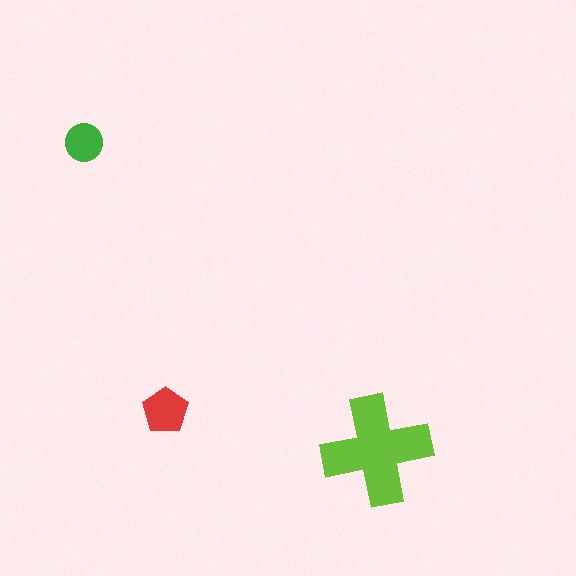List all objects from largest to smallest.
The lime cross, the red pentagon, the green circle.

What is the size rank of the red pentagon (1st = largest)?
2nd.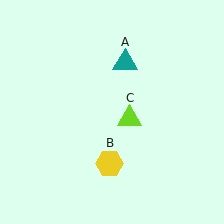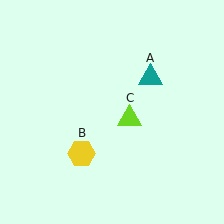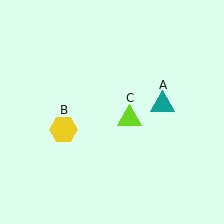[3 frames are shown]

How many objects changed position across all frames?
2 objects changed position: teal triangle (object A), yellow hexagon (object B).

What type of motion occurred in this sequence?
The teal triangle (object A), yellow hexagon (object B) rotated clockwise around the center of the scene.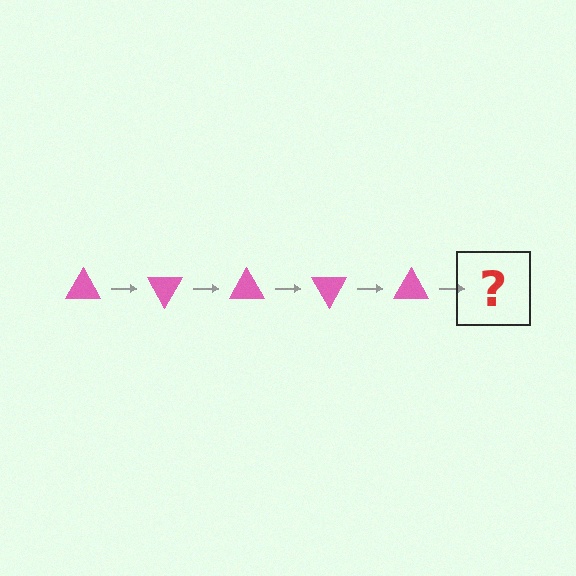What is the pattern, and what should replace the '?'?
The pattern is that the triangle rotates 60 degrees each step. The '?' should be a pink triangle rotated 300 degrees.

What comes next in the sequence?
The next element should be a pink triangle rotated 300 degrees.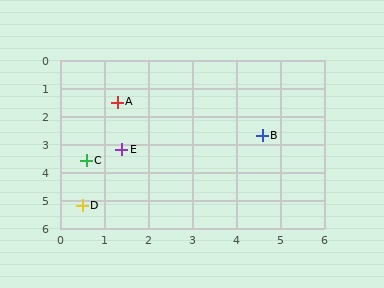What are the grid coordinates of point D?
Point D is at approximately (0.5, 5.2).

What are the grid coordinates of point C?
Point C is at approximately (0.6, 3.6).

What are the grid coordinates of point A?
Point A is at approximately (1.3, 1.5).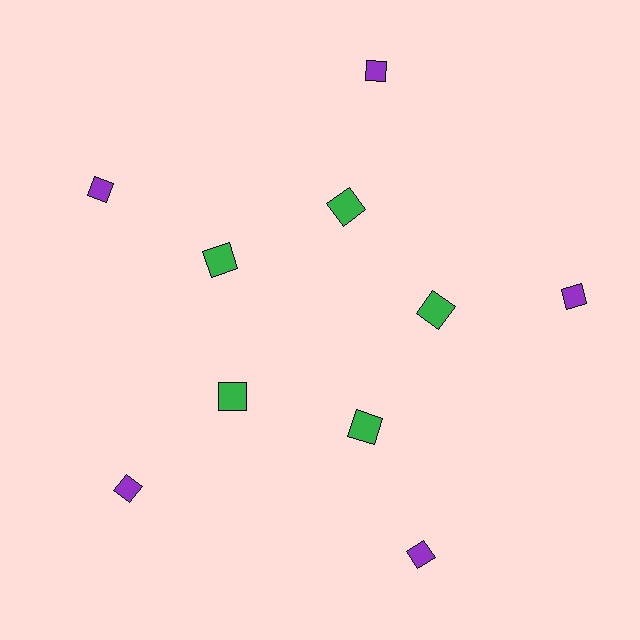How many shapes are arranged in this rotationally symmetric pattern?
There are 10 shapes, arranged in 5 groups of 2.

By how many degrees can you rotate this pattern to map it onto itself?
The pattern maps onto itself every 72 degrees of rotation.